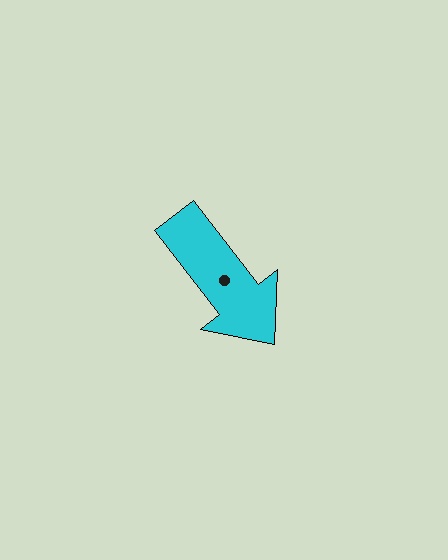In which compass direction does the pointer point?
Southeast.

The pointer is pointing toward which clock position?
Roughly 5 o'clock.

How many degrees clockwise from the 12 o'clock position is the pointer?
Approximately 142 degrees.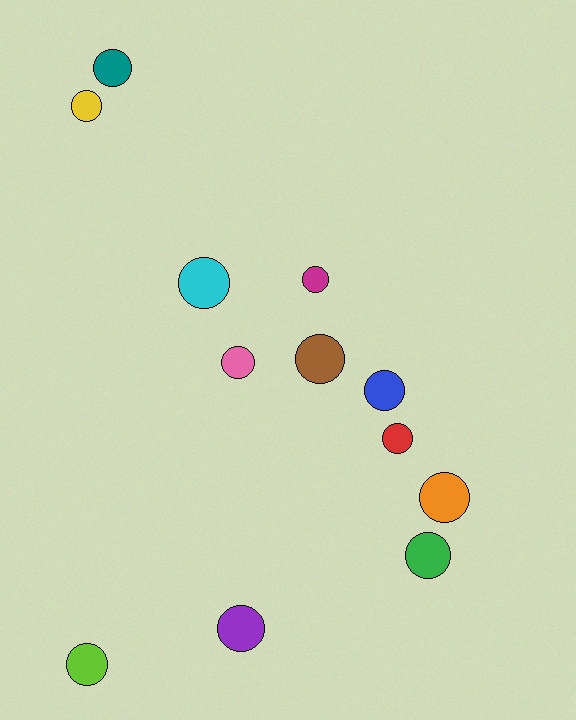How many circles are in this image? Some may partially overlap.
There are 12 circles.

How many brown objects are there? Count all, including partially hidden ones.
There is 1 brown object.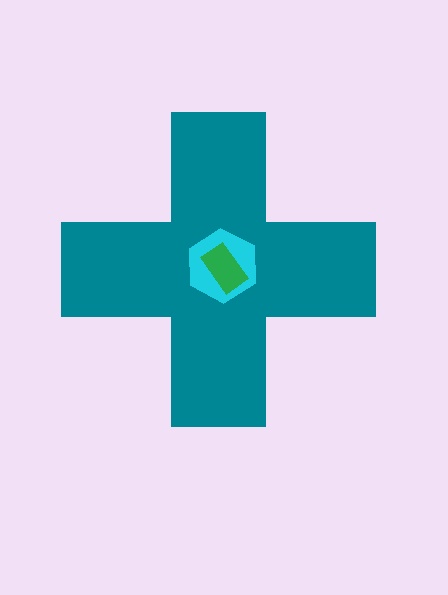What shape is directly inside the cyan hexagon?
The green rectangle.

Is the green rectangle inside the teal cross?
Yes.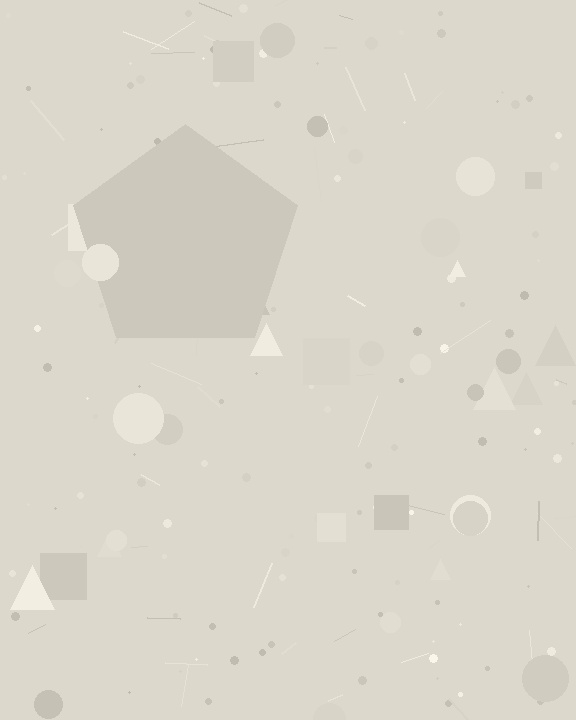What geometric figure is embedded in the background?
A pentagon is embedded in the background.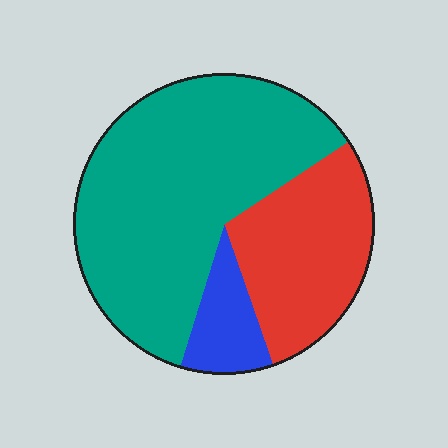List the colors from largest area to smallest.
From largest to smallest: teal, red, blue.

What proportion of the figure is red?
Red takes up between a quarter and a half of the figure.